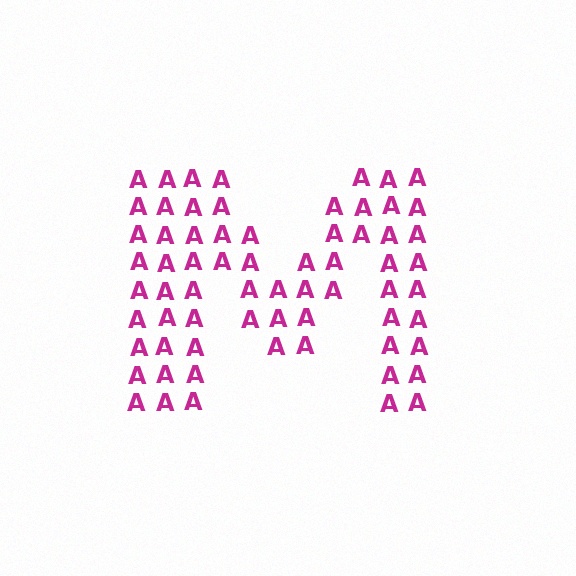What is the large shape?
The large shape is the letter M.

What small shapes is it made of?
It is made of small letter A's.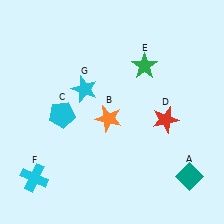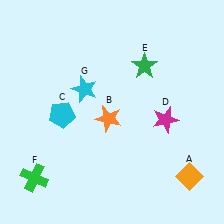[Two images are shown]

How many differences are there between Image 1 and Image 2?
There are 3 differences between the two images.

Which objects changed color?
A changed from teal to orange. D changed from red to magenta. F changed from cyan to green.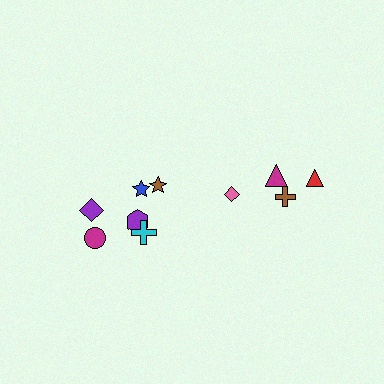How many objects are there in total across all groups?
There are 10 objects.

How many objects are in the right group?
There are 4 objects.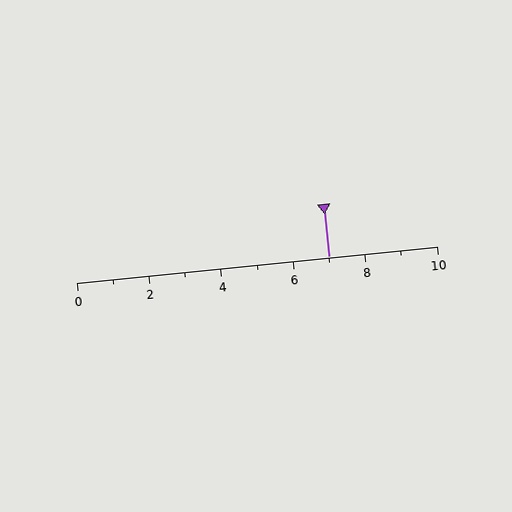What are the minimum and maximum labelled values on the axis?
The axis runs from 0 to 10.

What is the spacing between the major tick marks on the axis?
The major ticks are spaced 2 apart.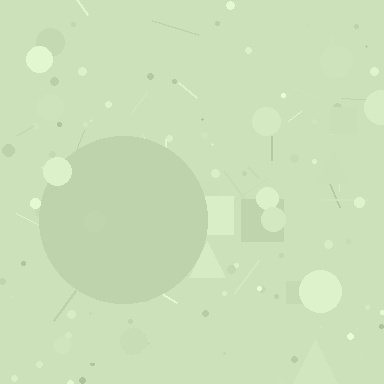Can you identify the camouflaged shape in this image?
The camouflaged shape is a circle.